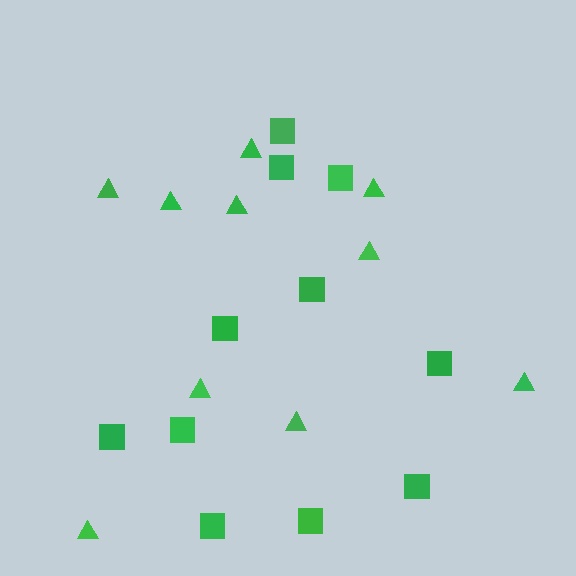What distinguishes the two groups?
There are 2 groups: one group of triangles (10) and one group of squares (11).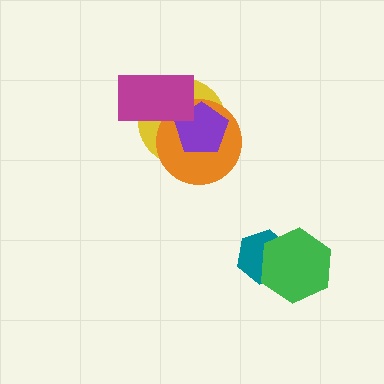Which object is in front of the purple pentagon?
The magenta rectangle is in front of the purple pentagon.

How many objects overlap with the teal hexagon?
1 object overlaps with the teal hexagon.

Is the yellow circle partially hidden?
Yes, it is partially covered by another shape.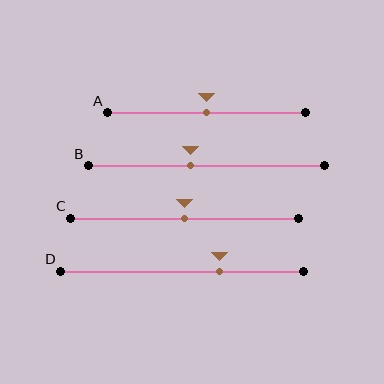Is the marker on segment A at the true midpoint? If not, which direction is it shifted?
Yes, the marker on segment A is at the true midpoint.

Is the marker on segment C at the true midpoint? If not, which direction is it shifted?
Yes, the marker on segment C is at the true midpoint.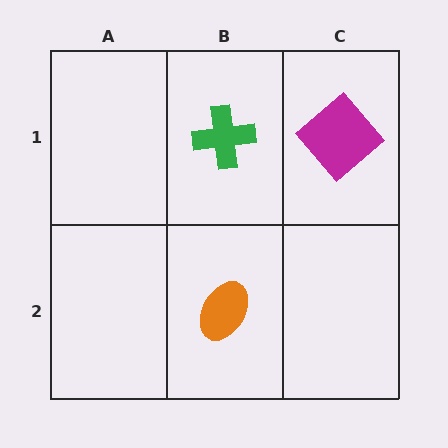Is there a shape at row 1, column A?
No, that cell is empty.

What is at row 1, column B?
A green cross.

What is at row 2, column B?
An orange ellipse.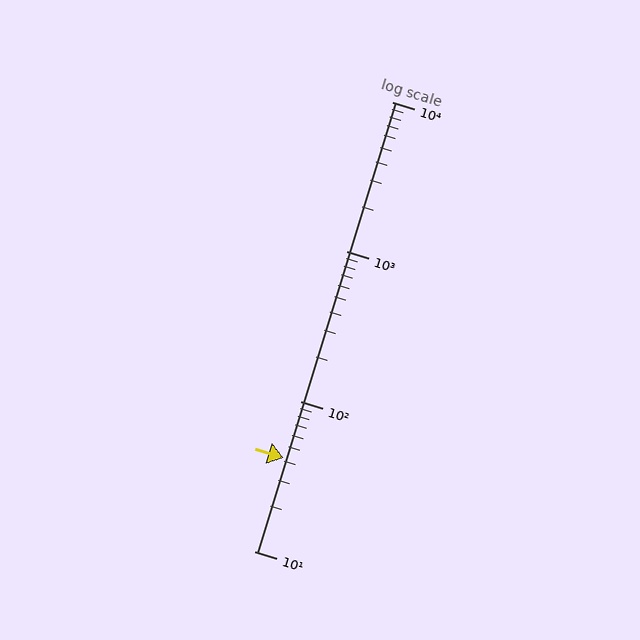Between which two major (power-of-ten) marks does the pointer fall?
The pointer is between 10 and 100.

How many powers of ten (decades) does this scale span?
The scale spans 3 decades, from 10 to 10000.